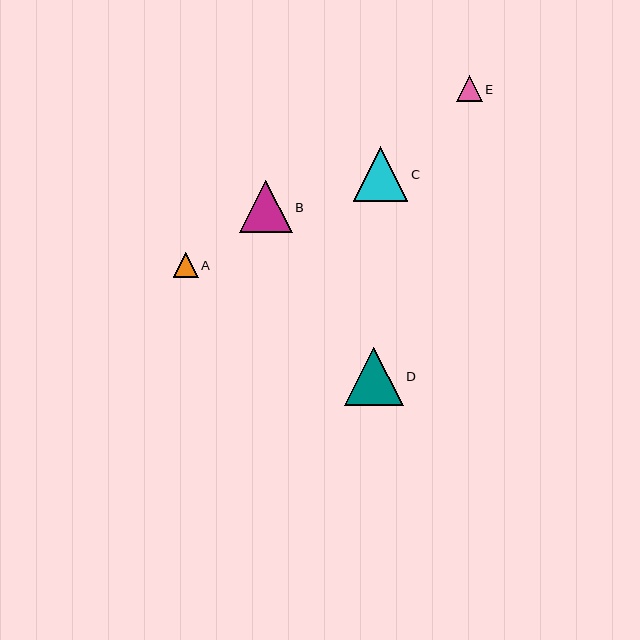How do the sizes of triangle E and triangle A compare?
Triangle E and triangle A are approximately the same size.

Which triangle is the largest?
Triangle D is the largest with a size of approximately 59 pixels.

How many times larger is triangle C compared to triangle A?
Triangle C is approximately 2.2 times the size of triangle A.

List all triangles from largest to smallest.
From largest to smallest: D, C, B, E, A.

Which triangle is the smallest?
Triangle A is the smallest with a size of approximately 24 pixels.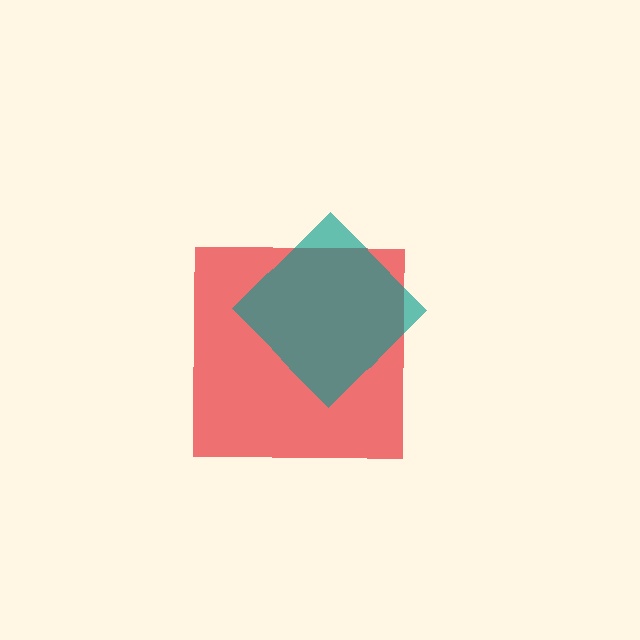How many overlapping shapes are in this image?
There are 2 overlapping shapes in the image.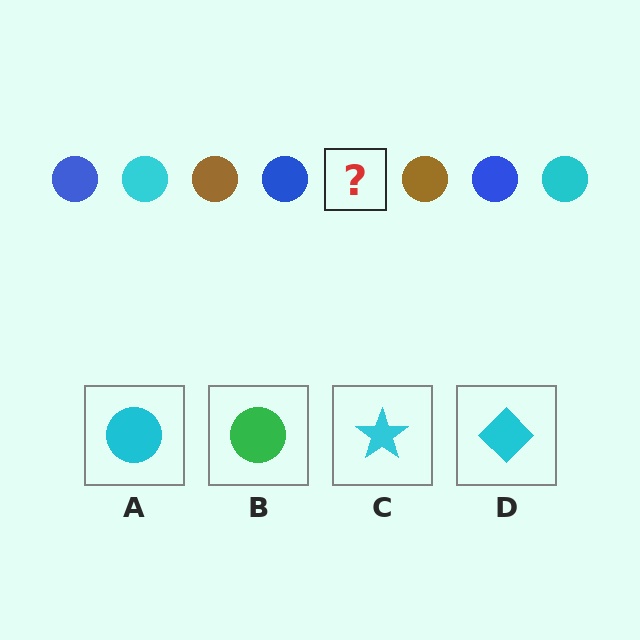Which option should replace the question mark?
Option A.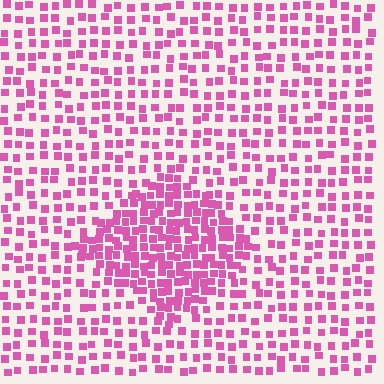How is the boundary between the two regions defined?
The boundary is defined by a change in element density (approximately 2.1x ratio). All elements are the same color, size, and shape.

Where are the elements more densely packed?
The elements are more densely packed inside the diamond boundary.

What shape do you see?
I see a diamond.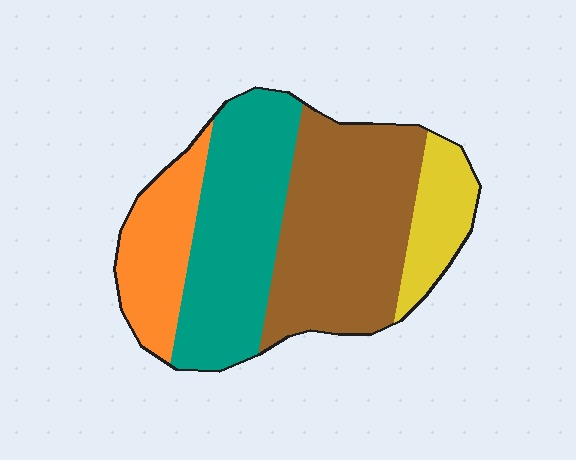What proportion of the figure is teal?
Teal takes up about one third (1/3) of the figure.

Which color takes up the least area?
Yellow, at roughly 10%.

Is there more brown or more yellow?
Brown.